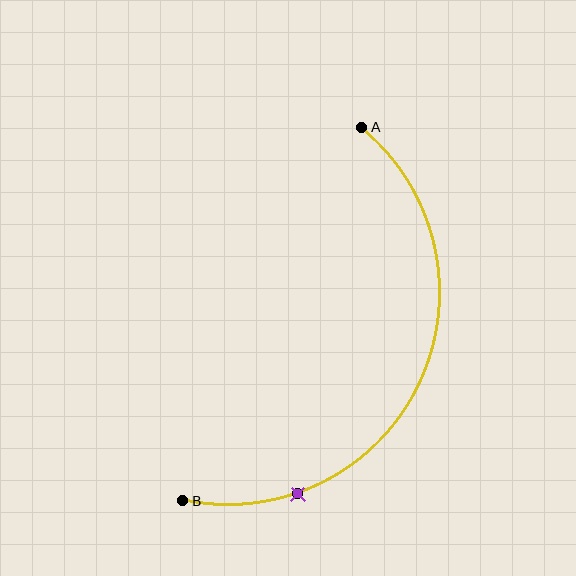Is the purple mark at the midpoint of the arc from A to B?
No. The purple mark lies on the arc but is closer to endpoint B. The arc midpoint would be at the point on the curve equidistant along the arc from both A and B.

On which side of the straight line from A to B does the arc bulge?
The arc bulges to the right of the straight line connecting A and B.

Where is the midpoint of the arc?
The arc midpoint is the point on the curve farthest from the straight line joining A and B. It sits to the right of that line.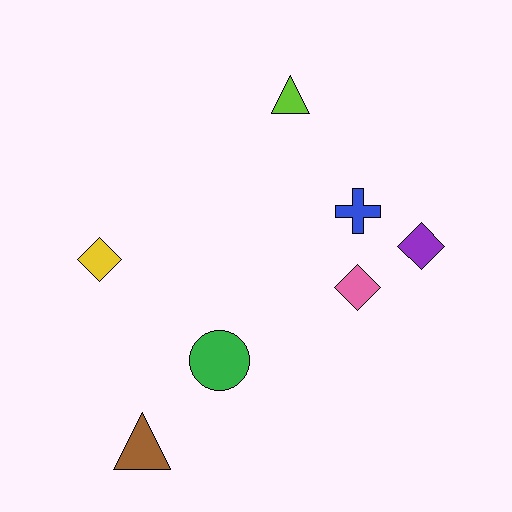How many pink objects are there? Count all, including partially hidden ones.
There is 1 pink object.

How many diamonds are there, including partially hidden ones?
There are 3 diamonds.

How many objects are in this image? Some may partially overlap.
There are 7 objects.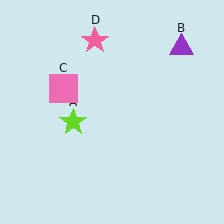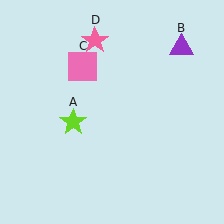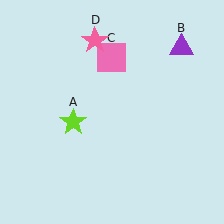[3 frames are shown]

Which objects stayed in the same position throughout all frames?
Lime star (object A) and purple triangle (object B) and pink star (object D) remained stationary.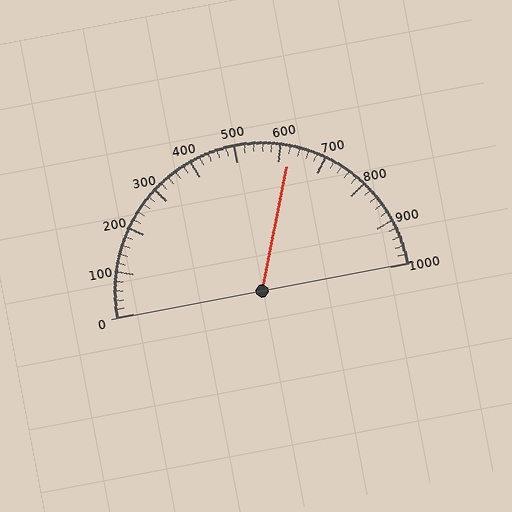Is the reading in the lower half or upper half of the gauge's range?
The reading is in the upper half of the range (0 to 1000).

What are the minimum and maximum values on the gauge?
The gauge ranges from 0 to 1000.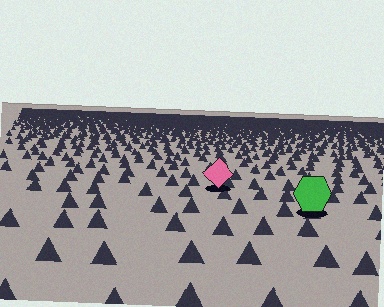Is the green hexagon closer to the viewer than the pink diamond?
Yes. The green hexagon is closer — you can tell from the texture gradient: the ground texture is coarser near it.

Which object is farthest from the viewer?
The pink diamond is farthest from the viewer. It appears smaller and the ground texture around it is denser.